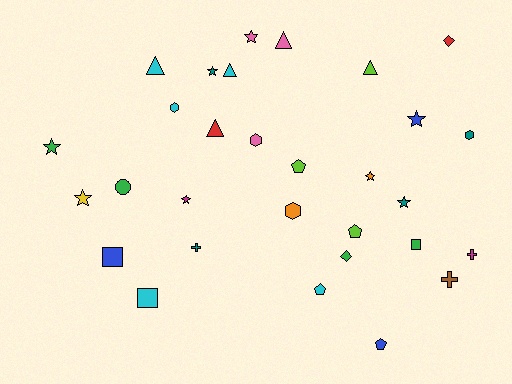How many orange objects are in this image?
There are 2 orange objects.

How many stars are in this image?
There are 8 stars.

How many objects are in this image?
There are 30 objects.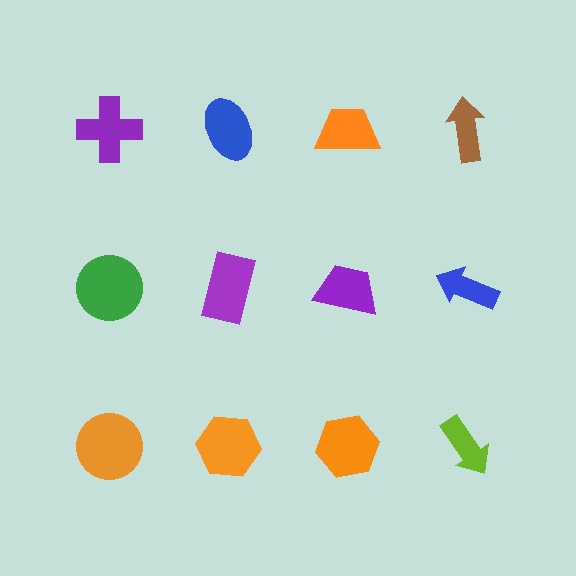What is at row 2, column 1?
A green circle.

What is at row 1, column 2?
A blue ellipse.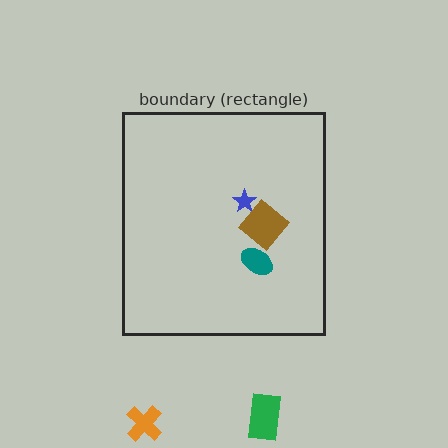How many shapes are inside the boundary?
3 inside, 2 outside.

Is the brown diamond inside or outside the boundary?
Inside.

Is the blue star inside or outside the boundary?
Inside.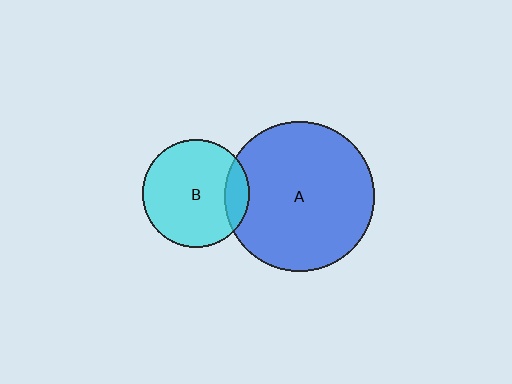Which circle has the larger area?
Circle A (blue).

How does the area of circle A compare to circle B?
Approximately 1.9 times.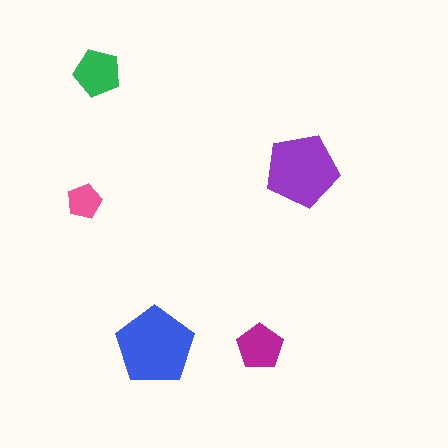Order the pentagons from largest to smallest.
the blue one, the purple one, the green one, the magenta one, the pink one.